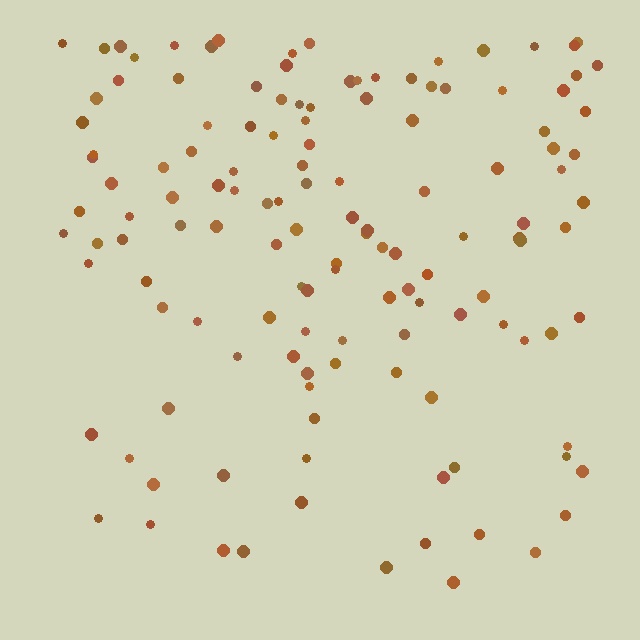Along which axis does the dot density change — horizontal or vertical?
Vertical.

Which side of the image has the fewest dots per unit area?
The bottom.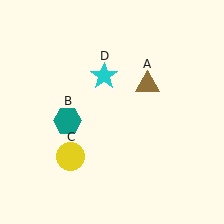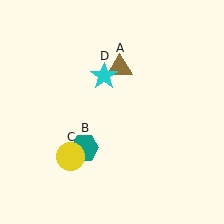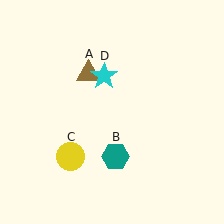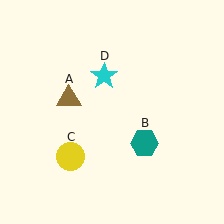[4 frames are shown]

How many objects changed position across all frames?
2 objects changed position: brown triangle (object A), teal hexagon (object B).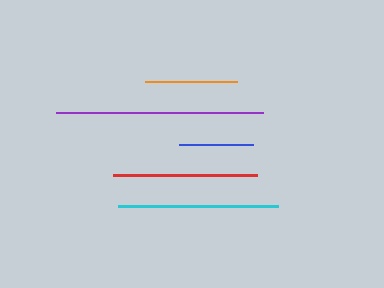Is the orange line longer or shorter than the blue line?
The orange line is longer than the blue line.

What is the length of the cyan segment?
The cyan segment is approximately 159 pixels long.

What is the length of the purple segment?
The purple segment is approximately 207 pixels long.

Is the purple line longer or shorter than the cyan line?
The purple line is longer than the cyan line.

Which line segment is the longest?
The purple line is the longest at approximately 207 pixels.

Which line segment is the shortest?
The blue line is the shortest at approximately 74 pixels.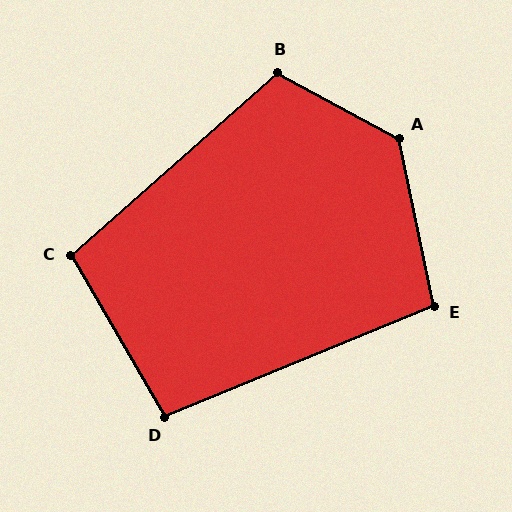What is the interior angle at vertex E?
Approximately 101 degrees (obtuse).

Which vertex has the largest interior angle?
A, at approximately 130 degrees.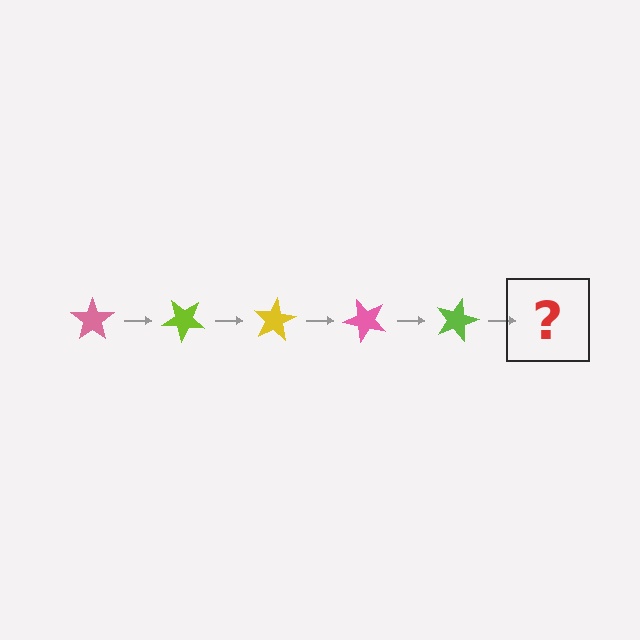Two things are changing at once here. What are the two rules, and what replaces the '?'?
The two rules are that it rotates 40 degrees each step and the color cycles through pink, lime, and yellow. The '?' should be a yellow star, rotated 200 degrees from the start.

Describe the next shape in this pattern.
It should be a yellow star, rotated 200 degrees from the start.